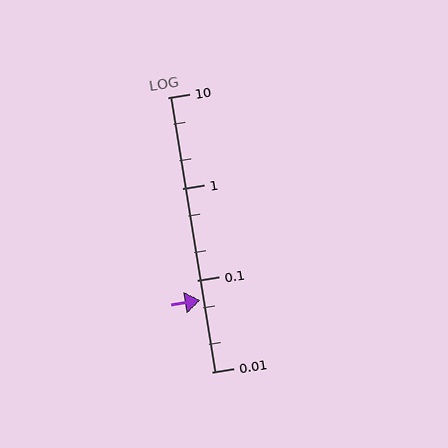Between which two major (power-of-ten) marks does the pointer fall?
The pointer is between 0.01 and 0.1.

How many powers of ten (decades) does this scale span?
The scale spans 3 decades, from 0.01 to 10.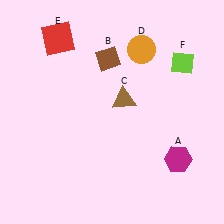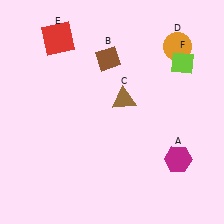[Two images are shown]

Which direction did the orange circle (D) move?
The orange circle (D) moved right.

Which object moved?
The orange circle (D) moved right.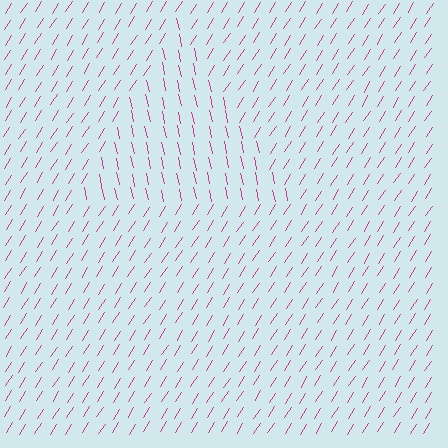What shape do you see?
I see a triangle.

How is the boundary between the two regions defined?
The boundary is defined purely by a change in line orientation (approximately 45 degrees difference). All lines are the same color and thickness.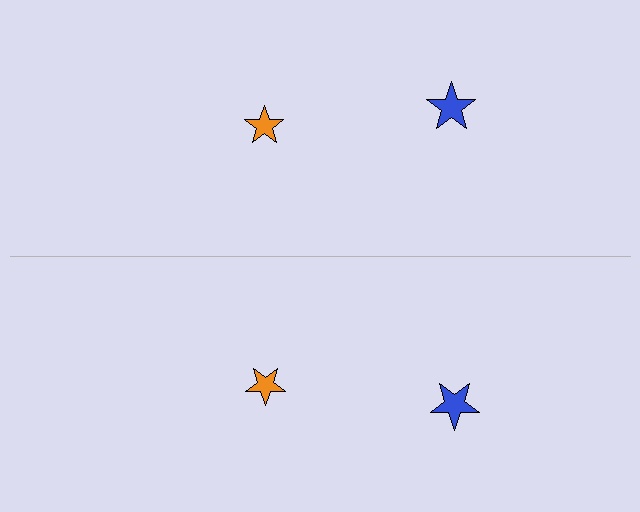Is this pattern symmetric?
Yes, this pattern has bilateral (reflection) symmetry.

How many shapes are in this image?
There are 4 shapes in this image.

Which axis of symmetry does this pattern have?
The pattern has a horizontal axis of symmetry running through the center of the image.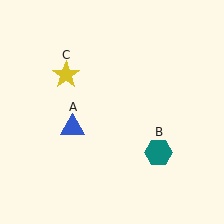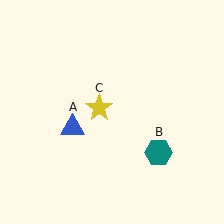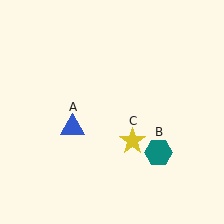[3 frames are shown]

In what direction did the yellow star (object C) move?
The yellow star (object C) moved down and to the right.